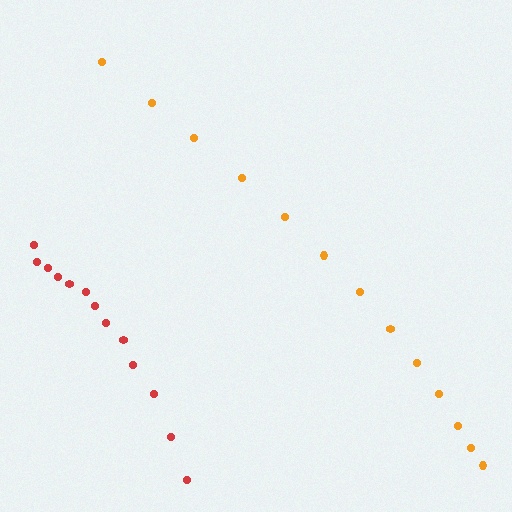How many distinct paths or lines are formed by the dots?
There are 2 distinct paths.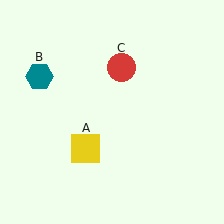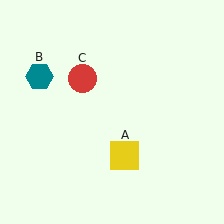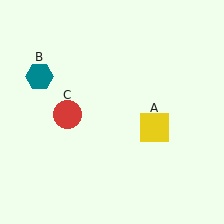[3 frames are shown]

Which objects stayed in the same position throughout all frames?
Teal hexagon (object B) remained stationary.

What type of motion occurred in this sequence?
The yellow square (object A), red circle (object C) rotated counterclockwise around the center of the scene.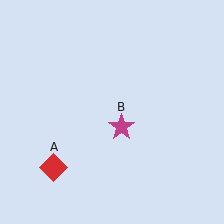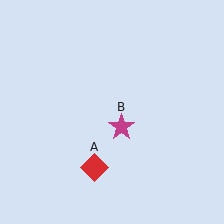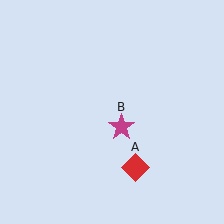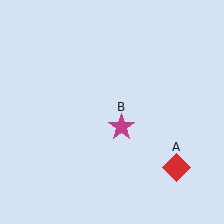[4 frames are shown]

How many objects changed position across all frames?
1 object changed position: red diamond (object A).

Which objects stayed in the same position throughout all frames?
Magenta star (object B) remained stationary.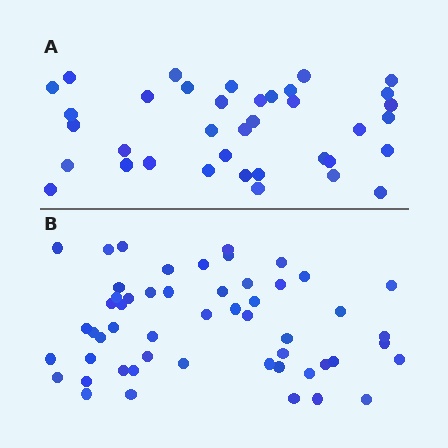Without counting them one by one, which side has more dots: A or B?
Region B (the bottom region) has more dots.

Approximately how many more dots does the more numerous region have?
Region B has approximately 15 more dots than region A.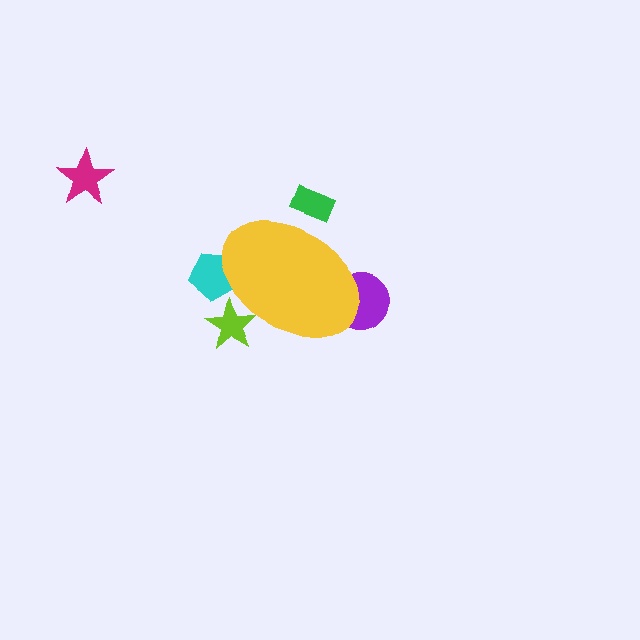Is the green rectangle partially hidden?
Yes, the green rectangle is partially hidden behind the yellow ellipse.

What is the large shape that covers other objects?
A yellow ellipse.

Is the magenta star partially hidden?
No, the magenta star is fully visible.